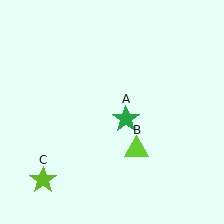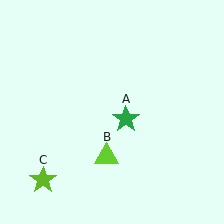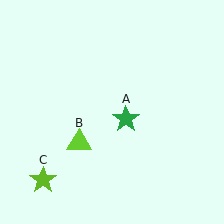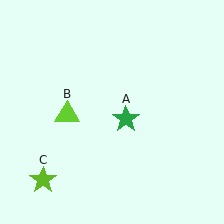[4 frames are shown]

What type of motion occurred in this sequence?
The lime triangle (object B) rotated clockwise around the center of the scene.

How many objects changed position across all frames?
1 object changed position: lime triangle (object B).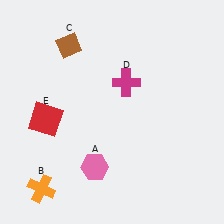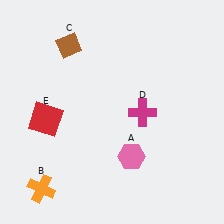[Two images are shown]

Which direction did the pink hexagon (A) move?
The pink hexagon (A) moved right.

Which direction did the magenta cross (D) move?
The magenta cross (D) moved down.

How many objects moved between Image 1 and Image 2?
2 objects moved between the two images.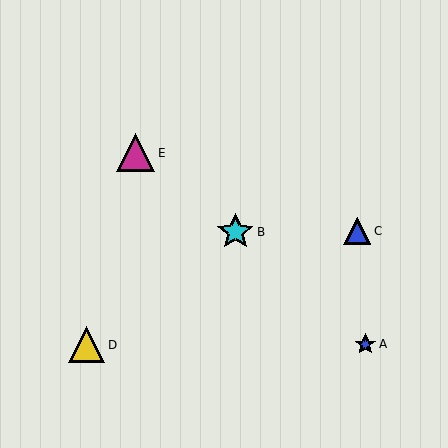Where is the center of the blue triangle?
The center of the blue triangle is at (357, 231).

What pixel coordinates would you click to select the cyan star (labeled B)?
Click at (235, 232) to select the cyan star B.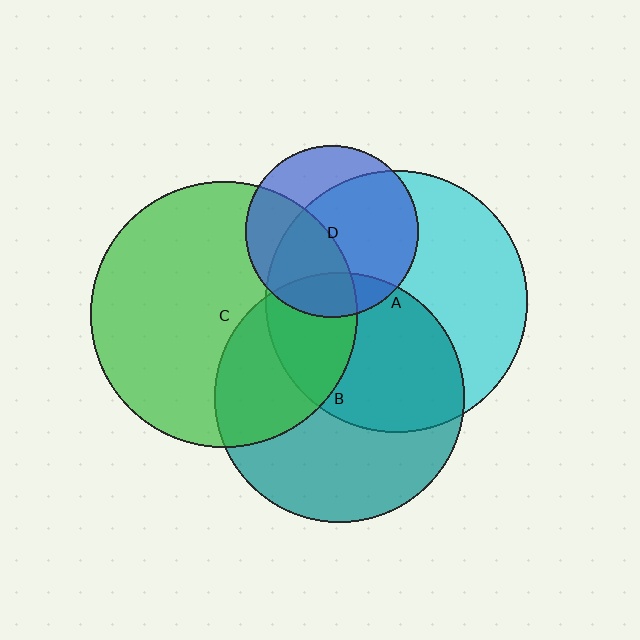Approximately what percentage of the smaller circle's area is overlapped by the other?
Approximately 25%.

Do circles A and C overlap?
Yes.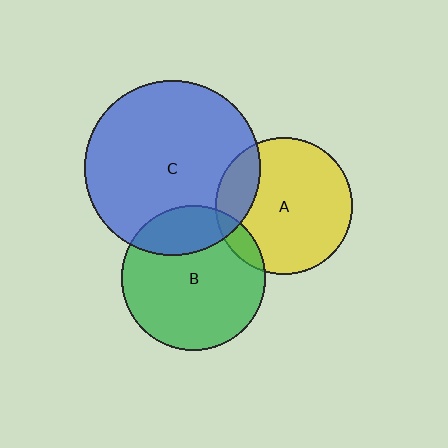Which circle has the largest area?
Circle C (blue).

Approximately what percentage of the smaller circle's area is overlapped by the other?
Approximately 20%.